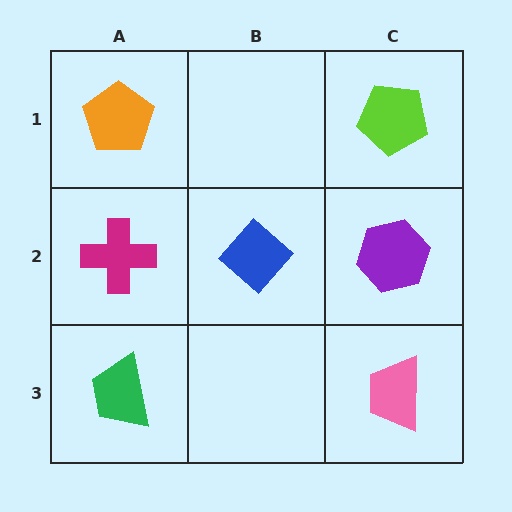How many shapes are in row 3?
2 shapes.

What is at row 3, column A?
A green trapezoid.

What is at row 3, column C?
A pink trapezoid.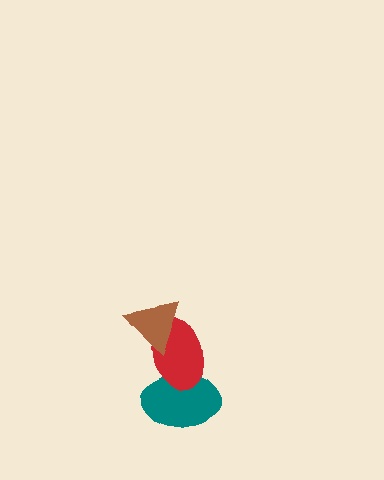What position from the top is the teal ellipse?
The teal ellipse is 3rd from the top.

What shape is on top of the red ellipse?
The brown triangle is on top of the red ellipse.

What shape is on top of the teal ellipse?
The red ellipse is on top of the teal ellipse.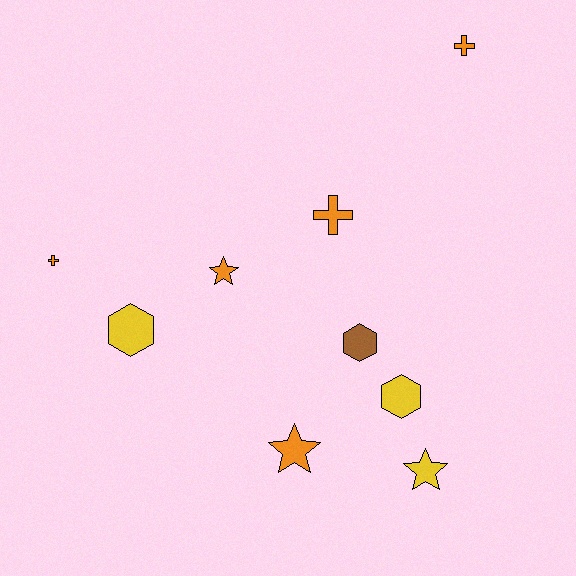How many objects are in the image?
There are 9 objects.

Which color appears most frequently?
Orange, with 5 objects.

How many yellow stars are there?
There is 1 yellow star.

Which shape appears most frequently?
Hexagon, with 3 objects.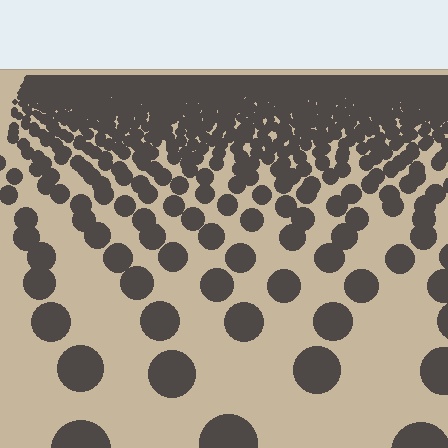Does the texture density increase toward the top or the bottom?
Density increases toward the top.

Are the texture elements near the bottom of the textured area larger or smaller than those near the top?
Larger. Near the bottom, elements are closer to the viewer and appear at a bigger on-screen size.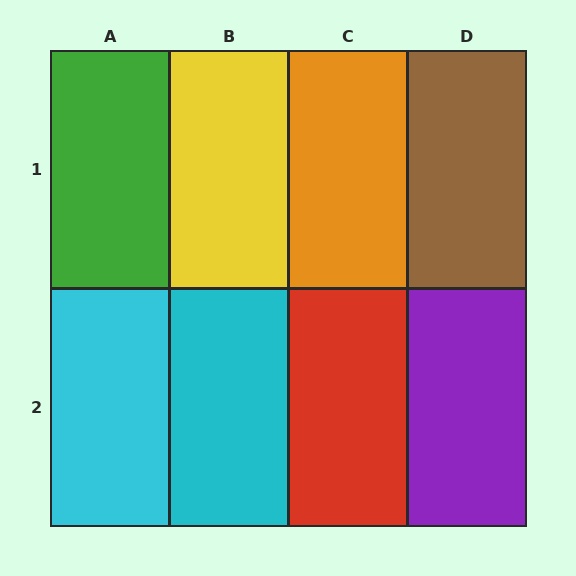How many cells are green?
1 cell is green.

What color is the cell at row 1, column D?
Brown.